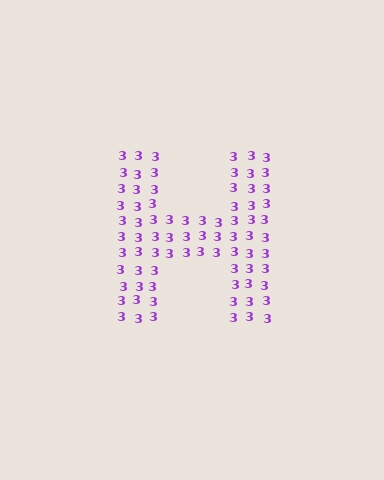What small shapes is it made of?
It is made of small digit 3's.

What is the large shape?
The large shape is the letter H.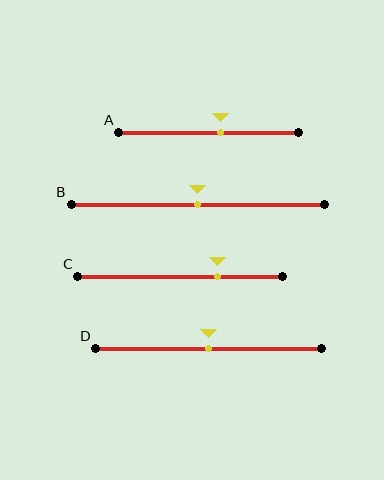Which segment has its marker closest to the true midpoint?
Segment B has its marker closest to the true midpoint.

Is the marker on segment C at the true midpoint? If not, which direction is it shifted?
No, the marker on segment C is shifted to the right by about 18% of the segment length.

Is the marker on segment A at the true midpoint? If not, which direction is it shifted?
No, the marker on segment A is shifted to the right by about 7% of the segment length.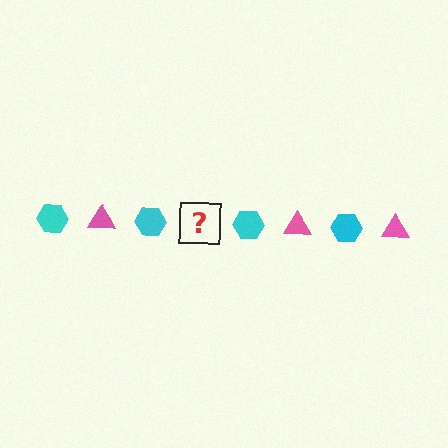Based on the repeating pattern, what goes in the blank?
The blank should be a pink triangle.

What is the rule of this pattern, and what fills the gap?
The rule is that the pattern alternates between cyan hexagon and pink triangle. The gap should be filled with a pink triangle.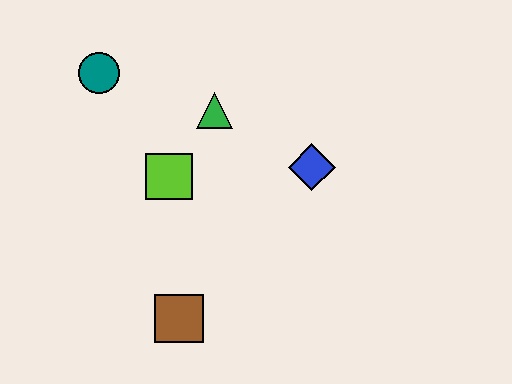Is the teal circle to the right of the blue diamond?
No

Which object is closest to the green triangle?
The lime square is closest to the green triangle.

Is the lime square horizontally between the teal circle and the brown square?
Yes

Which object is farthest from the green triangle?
The brown square is farthest from the green triangle.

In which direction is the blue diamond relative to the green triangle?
The blue diamond is to the right of the green triangle.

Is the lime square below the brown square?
No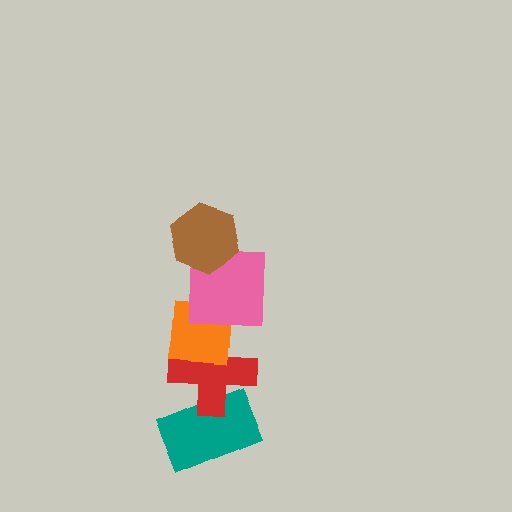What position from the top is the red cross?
The red cross is 4th from the top.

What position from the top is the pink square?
The pink square is 2nd from the top.